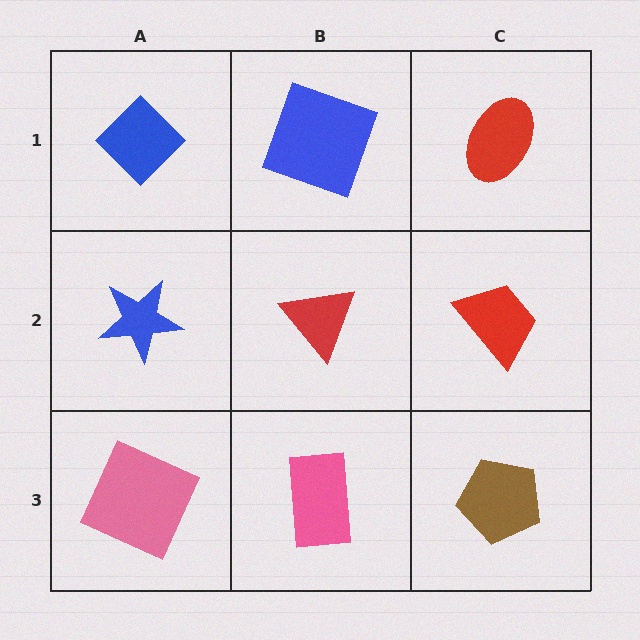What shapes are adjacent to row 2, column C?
A red ellipse (row 1, column C), a brown pentagon (row 3, column C), a red triangle (row 2, column B).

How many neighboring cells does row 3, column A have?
2.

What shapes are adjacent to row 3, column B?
A red triangle (row 2, column B), a pink square (row 3, column A), a brown pentagon (row 3, column C).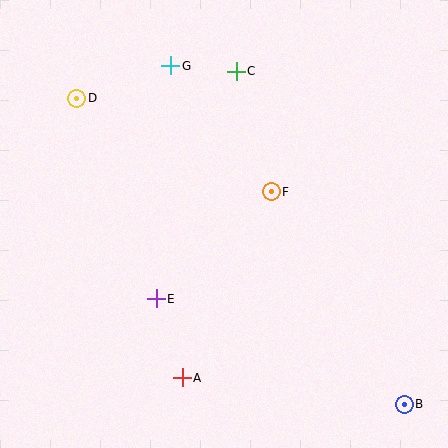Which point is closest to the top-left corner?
Point D is closest to the top-left corner.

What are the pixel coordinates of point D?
Point D is at (77, 98).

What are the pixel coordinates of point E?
Point E is at (156, 299).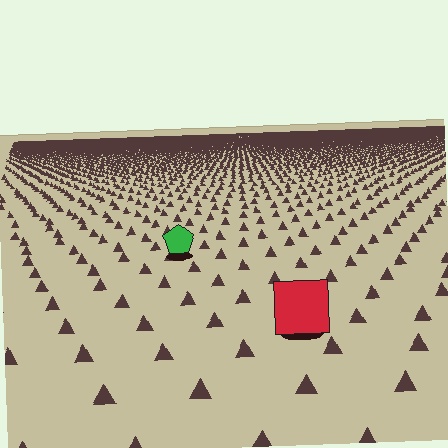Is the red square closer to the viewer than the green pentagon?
Yes. The red square is closer — you can tell from the texture gradient: the ground texture is coarser near it.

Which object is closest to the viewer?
The red square is closest. The texture marks near it are larger and more spread out.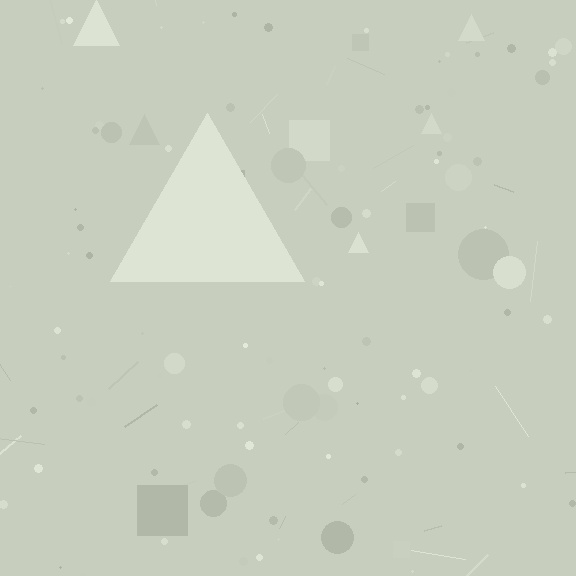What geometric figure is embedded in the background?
A triangle is embedded in the background.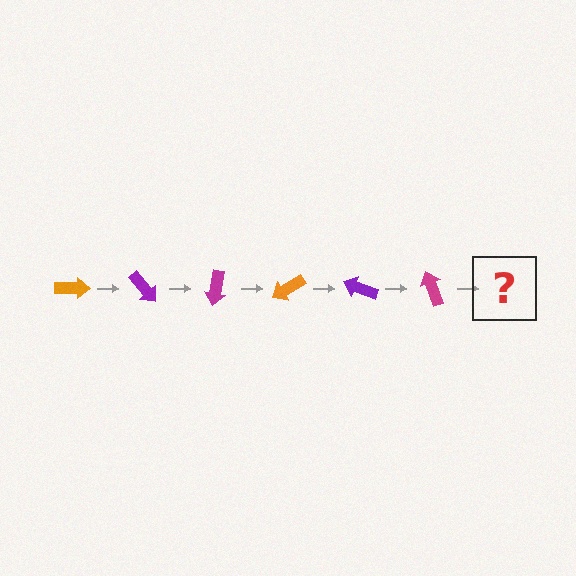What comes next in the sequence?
The next element should be an orange arrow, rotated 300 degrees from the start.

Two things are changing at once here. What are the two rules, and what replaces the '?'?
The two rules are that it rotates 50 degrees each step and the color cycles through orange, purple, and magenta. The '?' should be an orange arrow, rotated 300 degrees from the start.